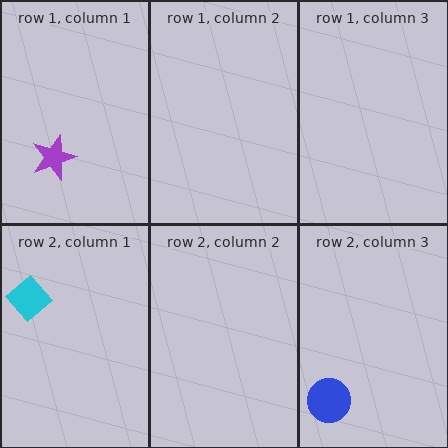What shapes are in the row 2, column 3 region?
The blue circle.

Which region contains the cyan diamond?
The row 2, column 1 region.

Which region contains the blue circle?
The row 2, column 3 region.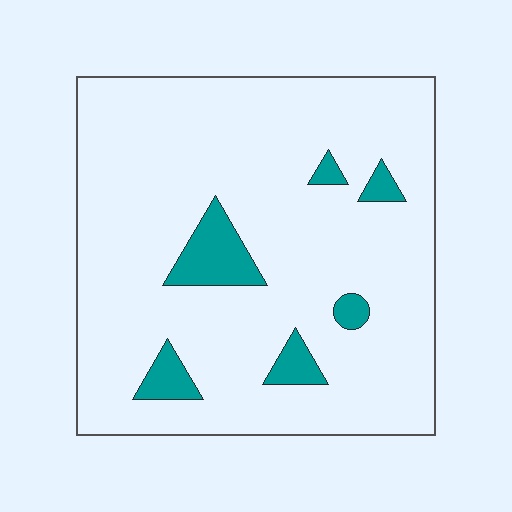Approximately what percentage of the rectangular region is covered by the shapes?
Approximately 10%.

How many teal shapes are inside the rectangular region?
6.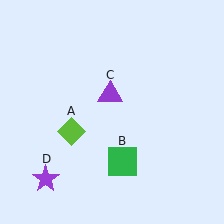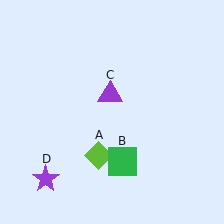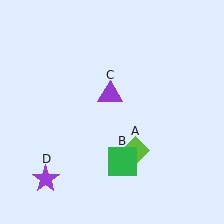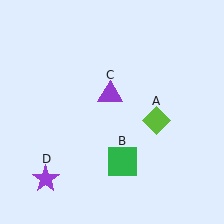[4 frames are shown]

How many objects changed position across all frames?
1 object changed position: lime diamond (object A).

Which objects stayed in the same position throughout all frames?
Green square (object B) and purple triangle (object C) and purple star (object D) remained stationary.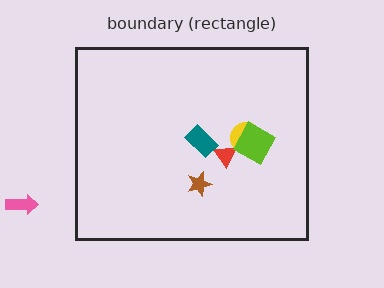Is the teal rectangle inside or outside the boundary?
Inside.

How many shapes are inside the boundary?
5 inside, 1 outside.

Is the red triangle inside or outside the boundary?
Inside.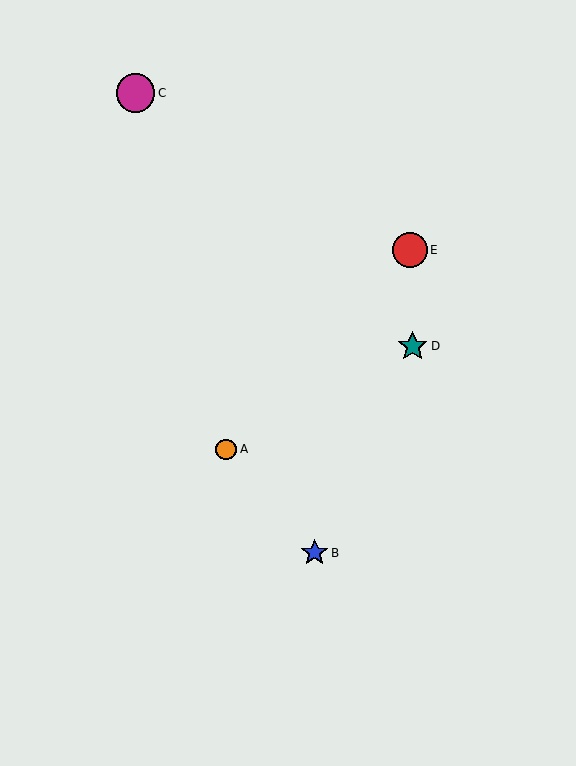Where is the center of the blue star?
The center of the blue star is at (315, 553).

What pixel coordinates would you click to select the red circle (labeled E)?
Click at (410, 250) to select the red circle E.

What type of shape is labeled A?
Shape A is an orange circle.